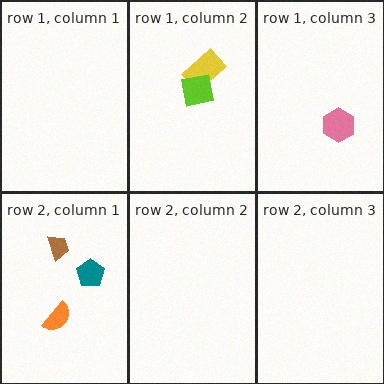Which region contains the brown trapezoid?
The row 2, column 1 region.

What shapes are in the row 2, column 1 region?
The teal pentagon, the orange semicircle, the brown trapezoid.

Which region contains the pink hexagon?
The row 1, column 3 region.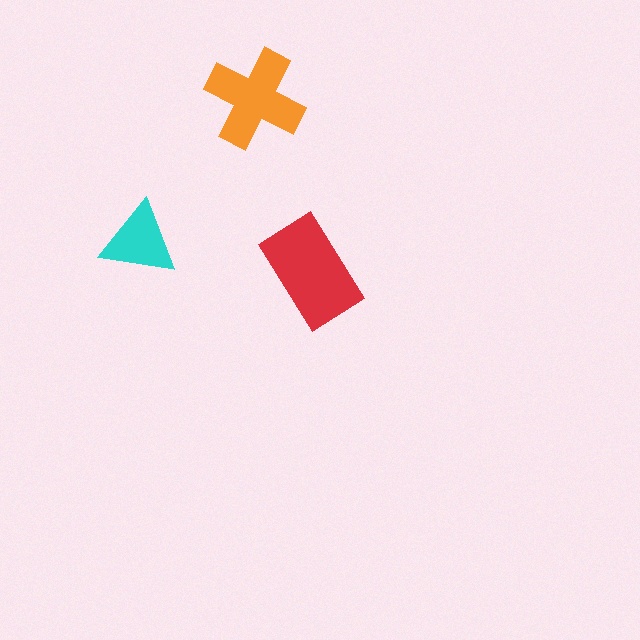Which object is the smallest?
The cyan triangle.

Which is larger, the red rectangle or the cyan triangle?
The red rectangle.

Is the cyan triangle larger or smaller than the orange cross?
Smaller.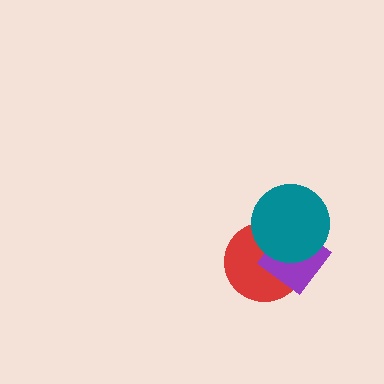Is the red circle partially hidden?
Yes, it is partially covered by another shape.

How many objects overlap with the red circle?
2 objects overlap with the red circle.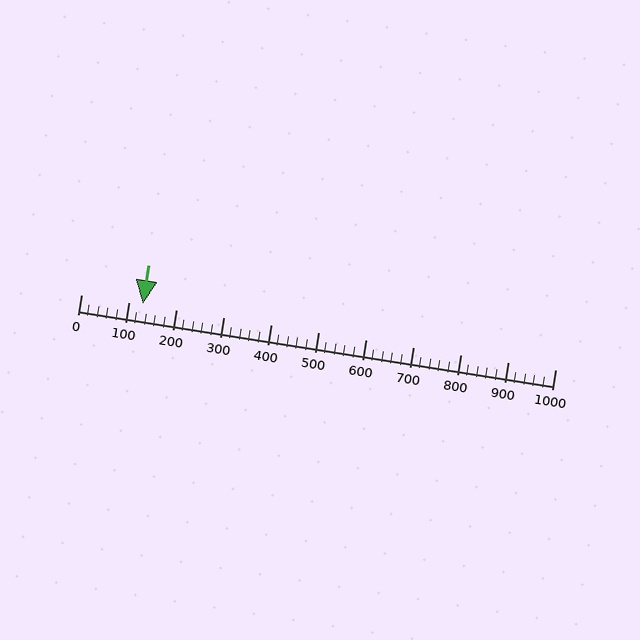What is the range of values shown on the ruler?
The ruler shows values from 0 to 1000.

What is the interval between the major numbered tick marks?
The major tick marks are spaced 100 units apart.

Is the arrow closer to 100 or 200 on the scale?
The arrow is closer to 100.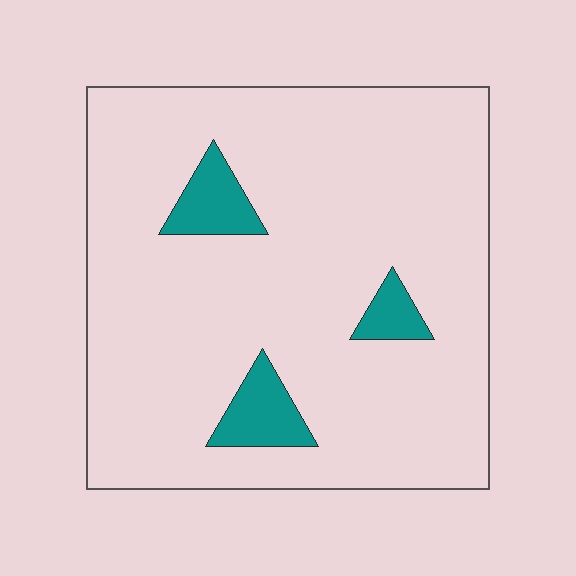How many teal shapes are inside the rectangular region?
3.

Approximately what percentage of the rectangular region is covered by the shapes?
Approximately 10%.